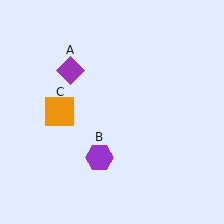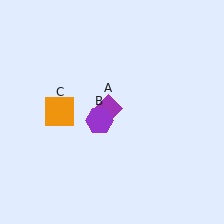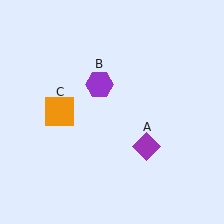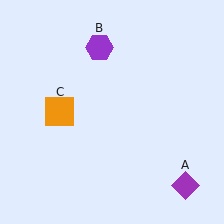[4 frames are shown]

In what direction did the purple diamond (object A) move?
The purple diamond (object A) moved down and to the right.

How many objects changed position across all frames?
2 objects changed position: purple diamond (object A), purple hexagon (object B).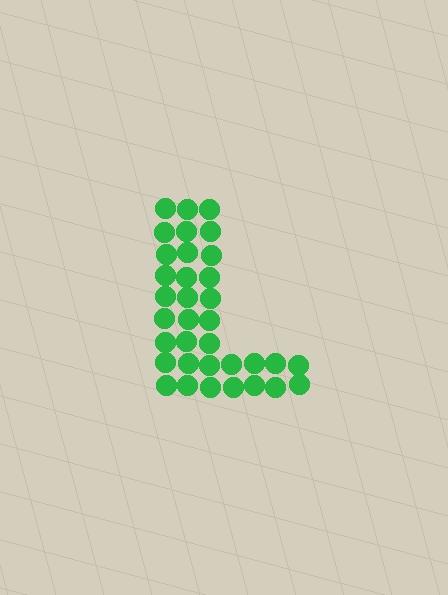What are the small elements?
The small elements are circles.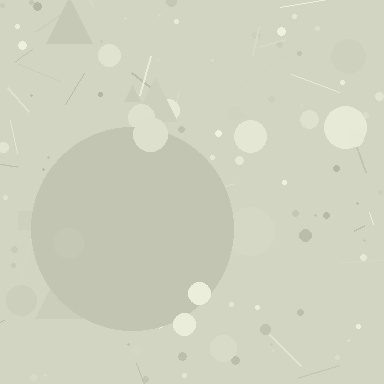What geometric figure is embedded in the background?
A circle is embedded in the background.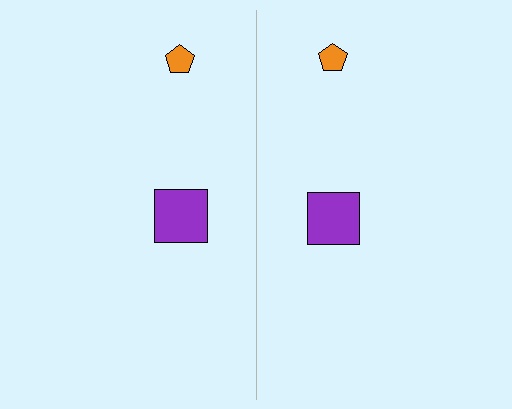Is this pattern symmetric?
Yes, this pattern has bilateral (reflection) symmetry.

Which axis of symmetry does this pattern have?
The pattern has a vertical axis of symmetry running through the center of the image.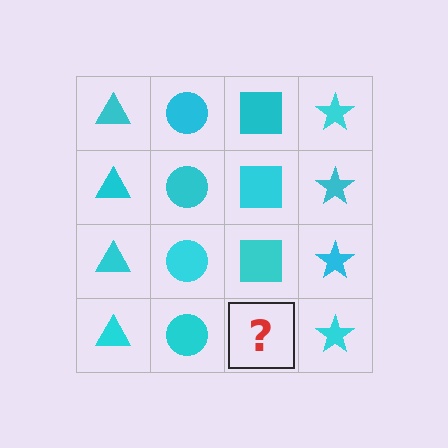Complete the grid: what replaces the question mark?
The question mark should be replaced with a cyan square.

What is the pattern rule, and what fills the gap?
The rule is that each column has a consistent shape. The gap should be filled with a cyan square.